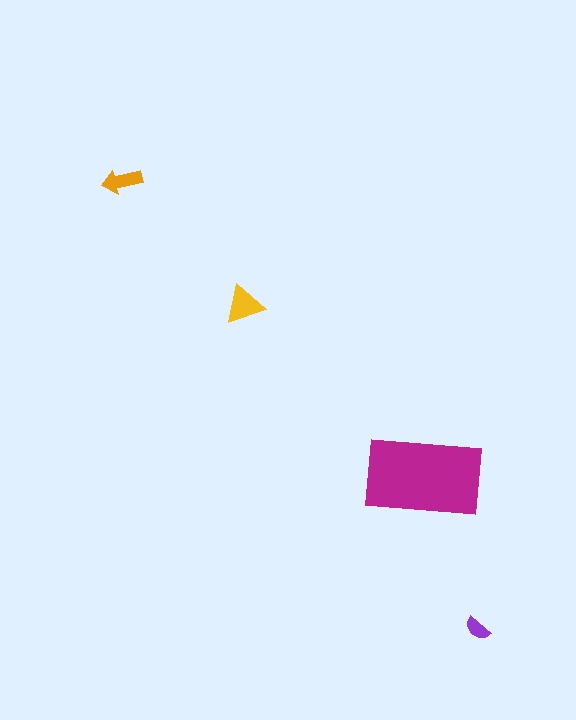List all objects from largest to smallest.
The magenta rectangle, the yellow triangle, the orange arrow, the purple semicircle.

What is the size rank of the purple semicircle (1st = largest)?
4th.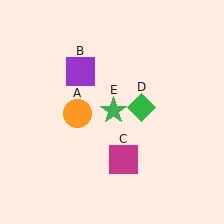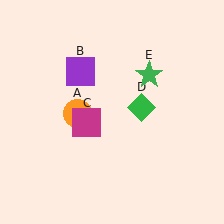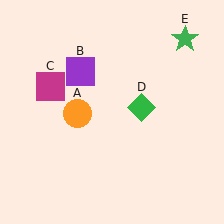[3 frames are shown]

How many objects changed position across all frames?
2 objects changed position: magenta square (object C), green star (object E).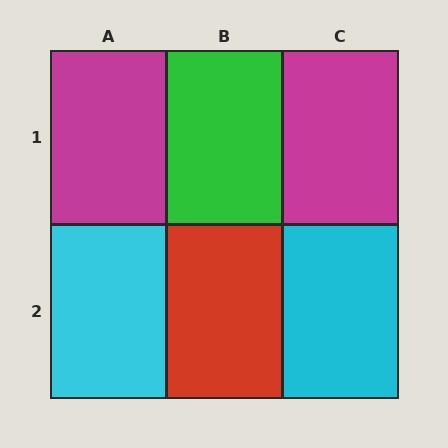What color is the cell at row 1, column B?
Green.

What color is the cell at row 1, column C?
Magenta.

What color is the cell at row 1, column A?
Magenta.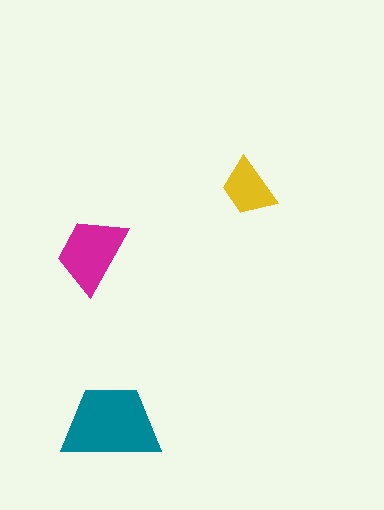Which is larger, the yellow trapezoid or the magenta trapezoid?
The magenta one.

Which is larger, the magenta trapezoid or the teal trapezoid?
The teal one.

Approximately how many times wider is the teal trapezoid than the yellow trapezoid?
About 1.5 times wider.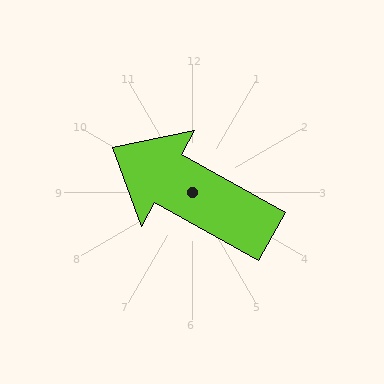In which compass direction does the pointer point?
Northwest.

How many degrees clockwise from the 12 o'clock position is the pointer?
Approximately 299 degrees.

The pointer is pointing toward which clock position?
Roughly 10 o'clock.